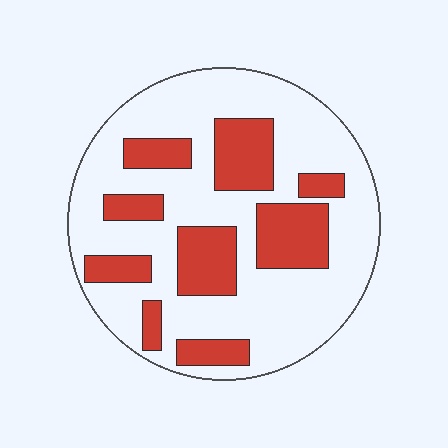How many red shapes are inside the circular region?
9.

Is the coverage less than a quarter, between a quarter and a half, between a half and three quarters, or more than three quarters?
Between a quarter and a half.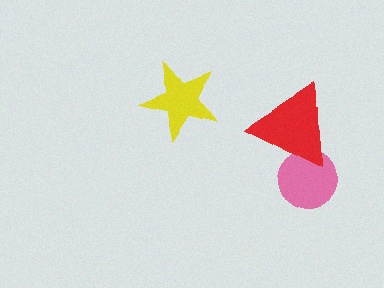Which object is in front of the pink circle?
The red triangle is in front of the pink circle.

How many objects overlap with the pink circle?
1 object overlaps with the pink circle.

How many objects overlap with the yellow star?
0 objects overlap with the yellow star.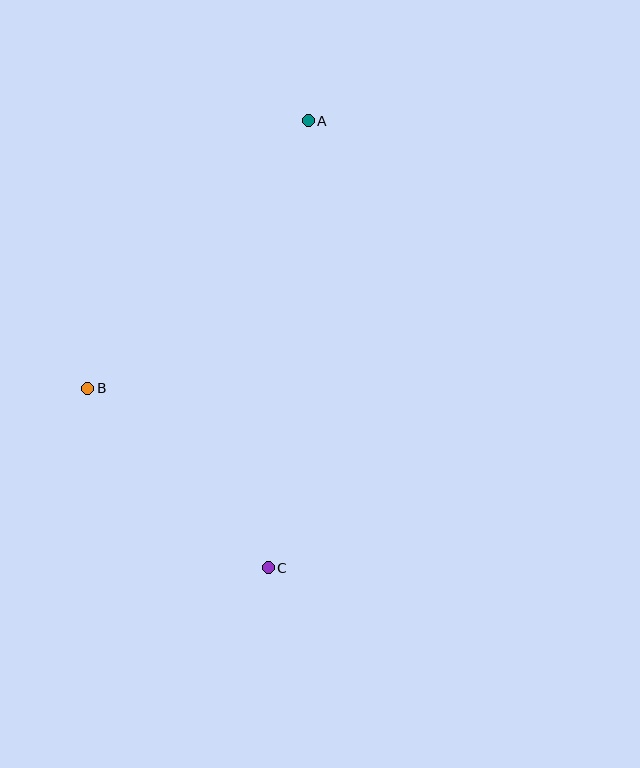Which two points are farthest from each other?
Points A and C are farthest from each other.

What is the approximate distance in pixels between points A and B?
The distance between A and B is approximately 347 pixels.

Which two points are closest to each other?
Points B and C are closest to each other.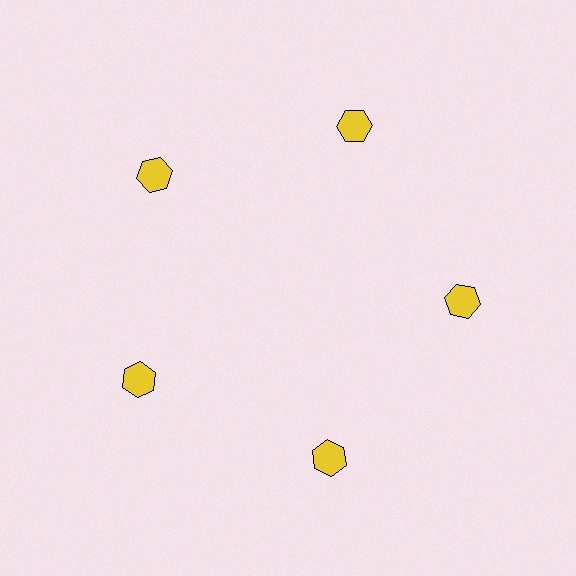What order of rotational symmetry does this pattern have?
This pattern has 5-fold rotational symmetry.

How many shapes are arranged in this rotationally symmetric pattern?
There are 5 shapes, arranged in 5 groups of 1.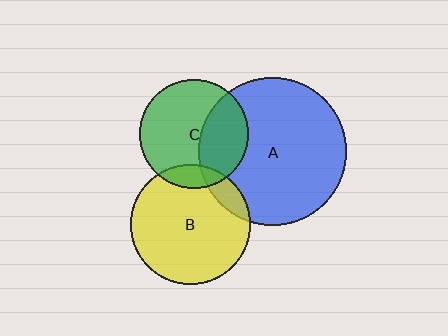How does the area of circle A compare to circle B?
Approximately 1.5 times.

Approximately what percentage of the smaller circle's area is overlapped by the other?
Approximately 10%.